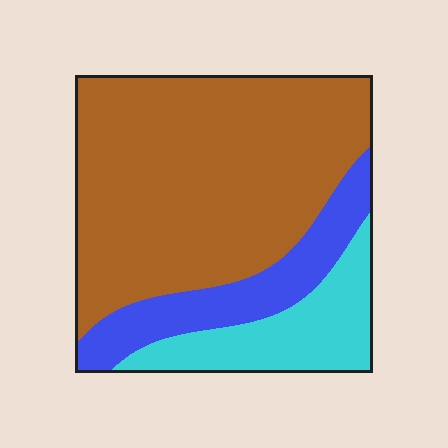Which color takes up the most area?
Brown, at roughly 65%.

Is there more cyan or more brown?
Brown.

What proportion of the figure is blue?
Blue takes up about one sixth (1/6) of the figure.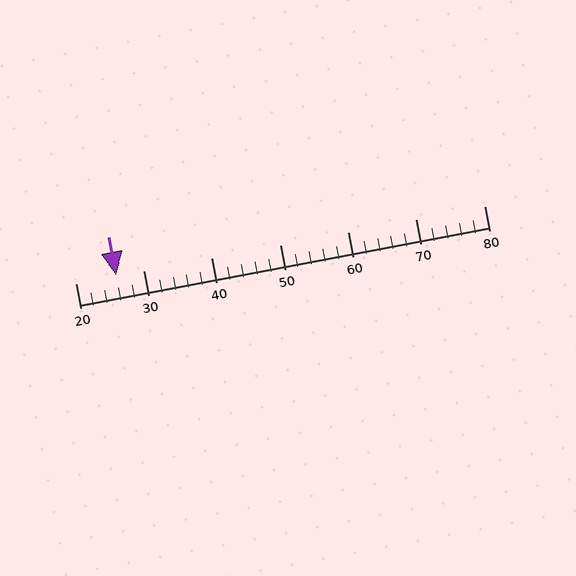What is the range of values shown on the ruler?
The ruler shows values from 20 to 80.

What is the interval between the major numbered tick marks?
The major tick marks are spaced 10 units apart.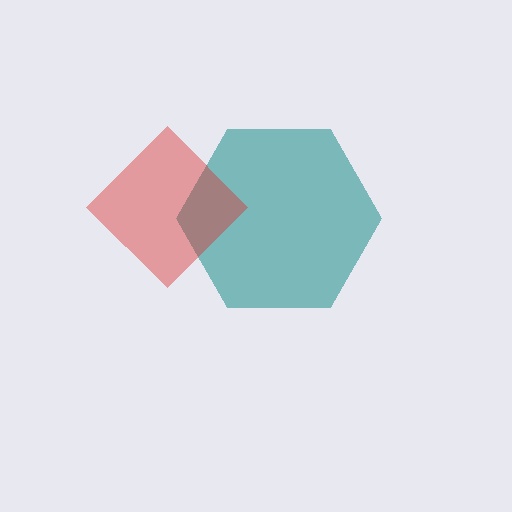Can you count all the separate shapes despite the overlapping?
Yes, there are 2 separate shapes.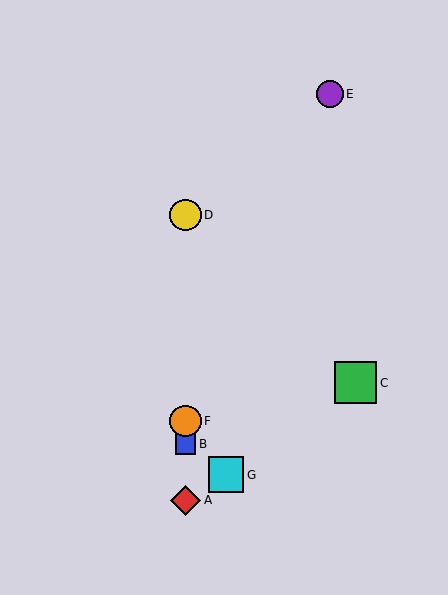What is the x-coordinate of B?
Object B is at x≈186.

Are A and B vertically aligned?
Yes, both are at x≈186.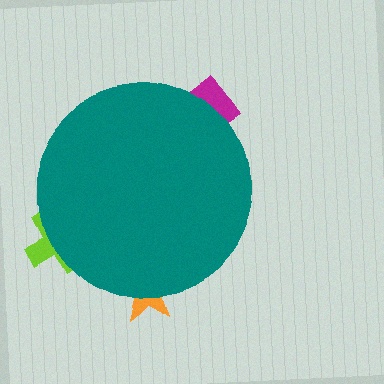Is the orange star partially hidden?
Yes, the orange star is partially hidden behind the teal circle.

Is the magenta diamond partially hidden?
Yes, the magenta diamond is partially hidden behind the teal circle.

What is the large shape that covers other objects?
A teal circle.